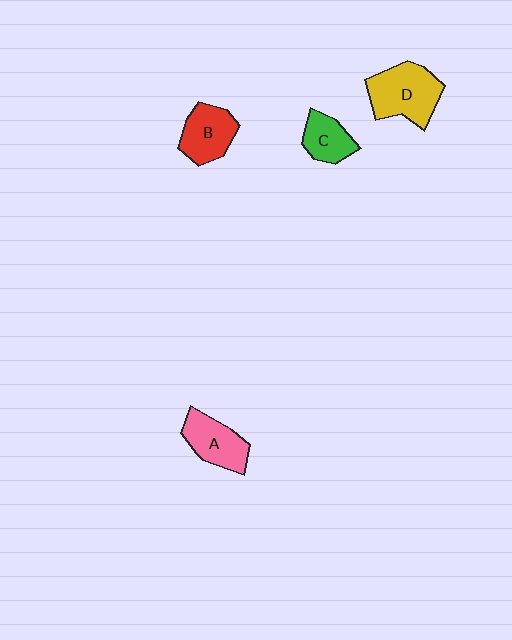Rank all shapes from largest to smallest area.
From largest to smallest: D (yellow), A (pink), B (red), C (green).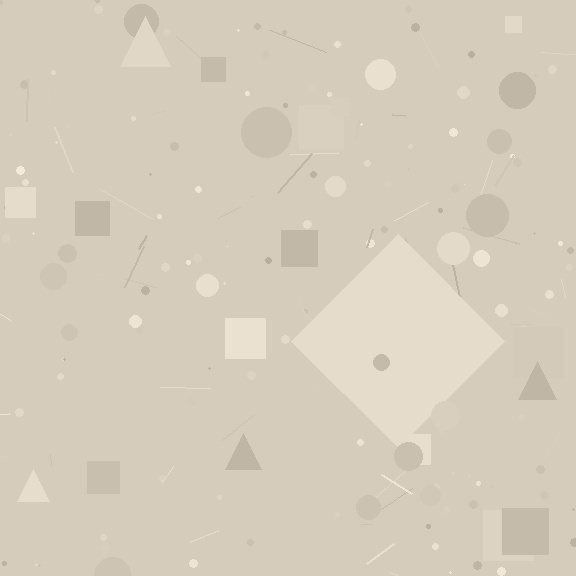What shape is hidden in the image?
A diamond is hidden in the image.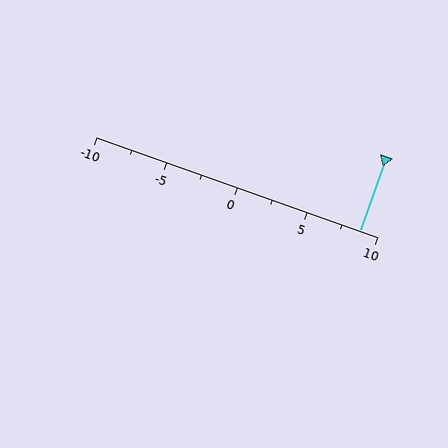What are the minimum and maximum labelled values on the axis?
The axis runs from -10 to 10.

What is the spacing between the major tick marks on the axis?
The major ticks are spaced 5 apart.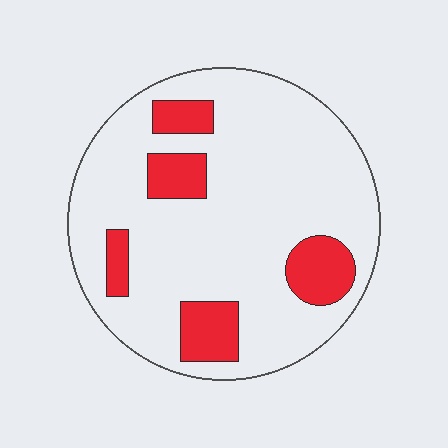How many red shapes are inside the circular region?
5.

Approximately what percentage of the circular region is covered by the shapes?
Approximately 20%.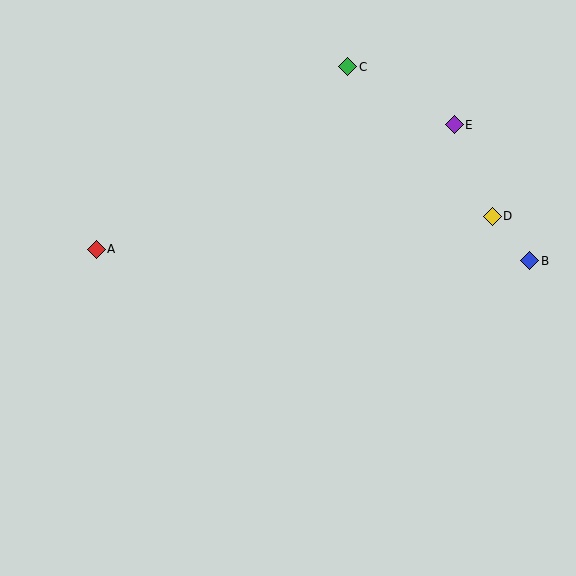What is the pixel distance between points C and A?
The distance between C and A is 311 pixels.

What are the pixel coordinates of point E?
Point E is at (454, 125).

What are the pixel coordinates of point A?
Point A is at (96, 249).